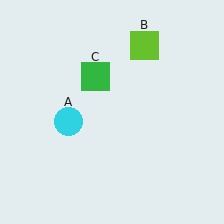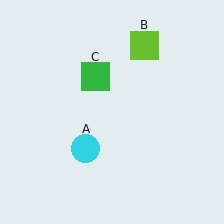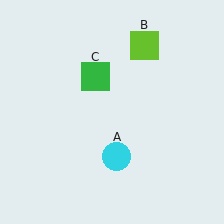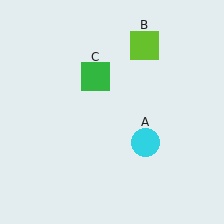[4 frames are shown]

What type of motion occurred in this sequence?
The cyan circle (object A) rotated counterclockwise around the center of the scene.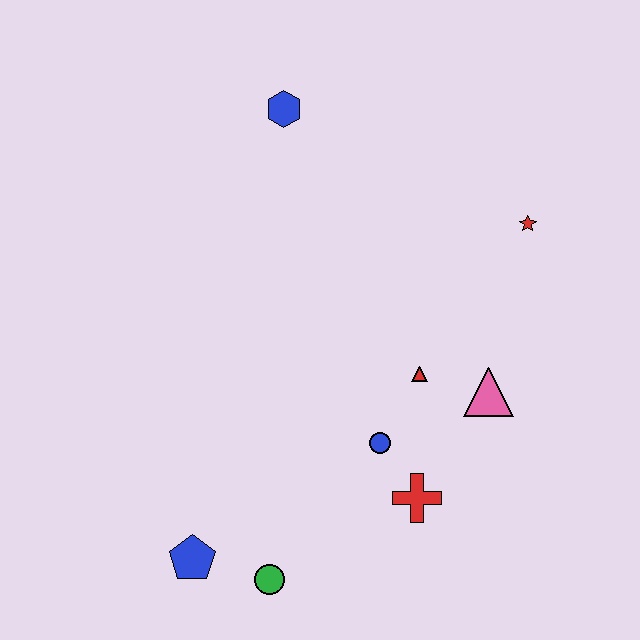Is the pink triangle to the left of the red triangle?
No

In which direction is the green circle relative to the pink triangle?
The green circle is to the left of the pink triangle.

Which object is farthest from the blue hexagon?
The green circle is farthest from the blue hexagon.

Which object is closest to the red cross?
The blue circle is closest to the red cross.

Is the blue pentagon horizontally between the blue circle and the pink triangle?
No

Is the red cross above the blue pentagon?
Yes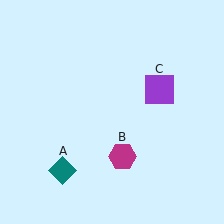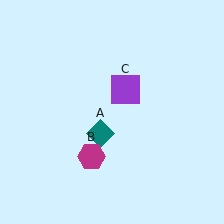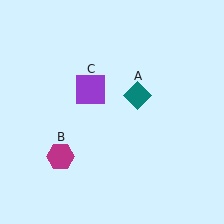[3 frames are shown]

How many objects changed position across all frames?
3 objects changed position: teal diamond (object A), magenta hexagon (object B), purple square (object C).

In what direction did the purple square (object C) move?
The purple square (object C) moved left.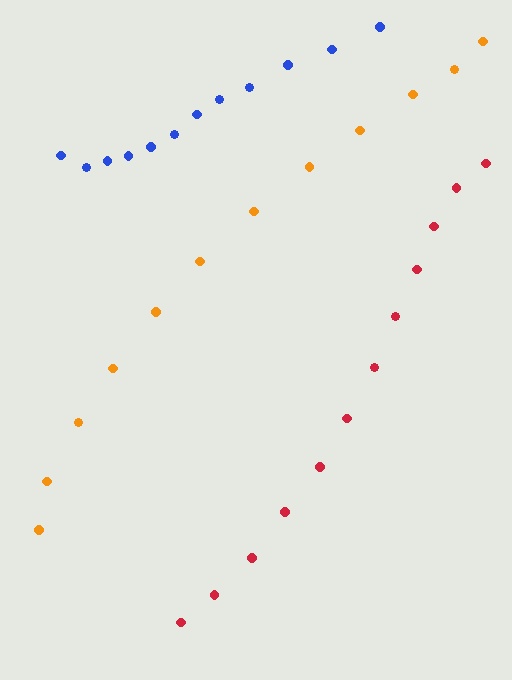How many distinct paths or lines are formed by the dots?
There are 3 distinct paths.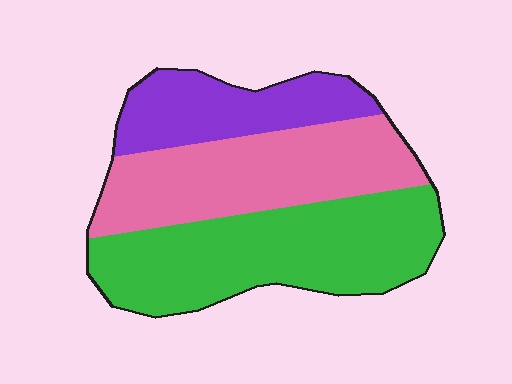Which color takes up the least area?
Purple, at roughly 20%.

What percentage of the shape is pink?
Pink takes up about one third (1/3) of the shape.